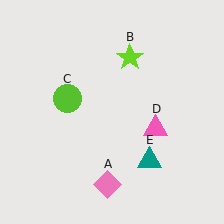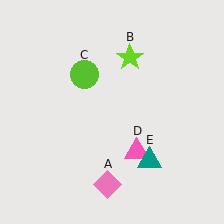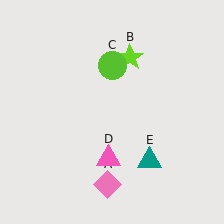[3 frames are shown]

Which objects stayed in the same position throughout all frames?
Pink diamond (object A) and lime star (object B) and teal triangle (object E) remained stationary.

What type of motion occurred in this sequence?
The lime circle (object C), pink triangle (object D) rotated clockwise around the center of the scene.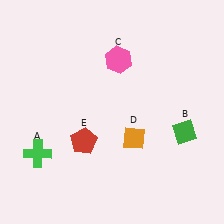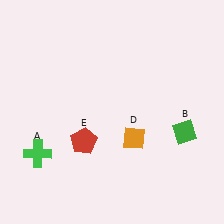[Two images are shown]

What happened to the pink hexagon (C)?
The pink hexagon (C) was removed in Image 2. It was in the top-right area of Image 1.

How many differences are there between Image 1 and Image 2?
There is 1 difference between the two images.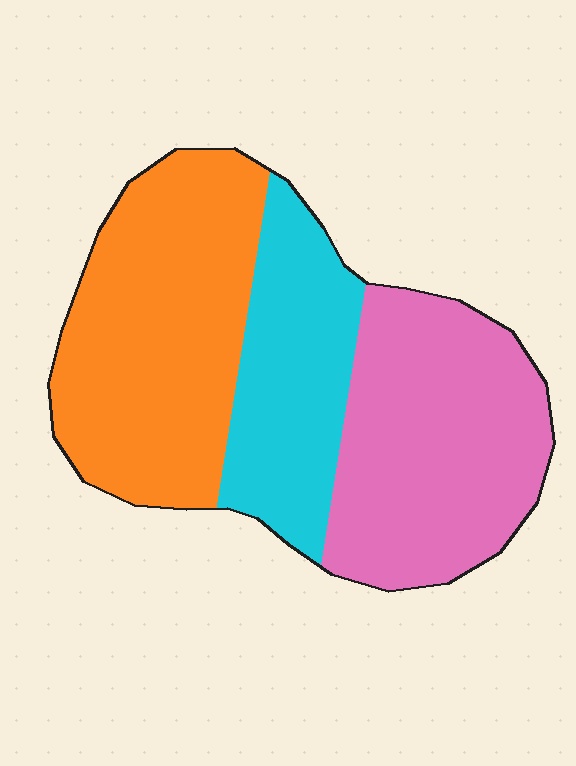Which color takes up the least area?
Cyan, at roughly 25%.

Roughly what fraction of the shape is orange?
Orange covers 39% of the shape.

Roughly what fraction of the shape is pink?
Pink takes up between a third and a half of the shape.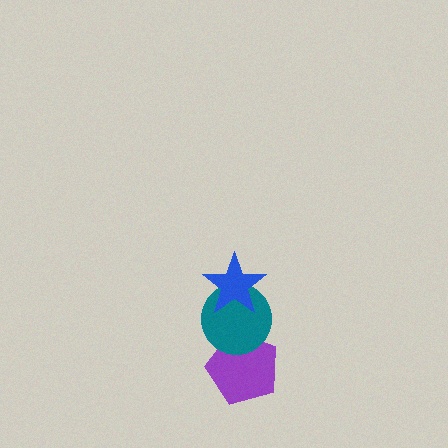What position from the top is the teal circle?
The teal circle is 2nd from the top.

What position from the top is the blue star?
The blue star is 1st from the top.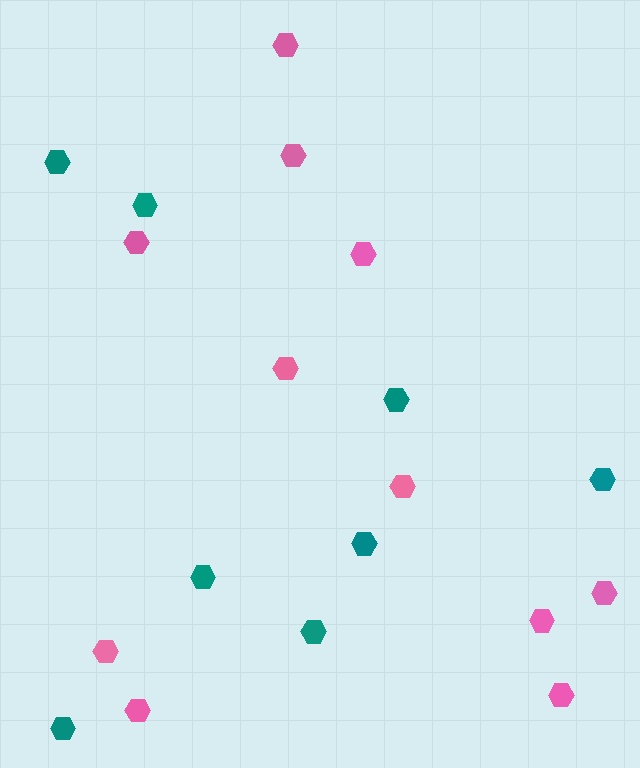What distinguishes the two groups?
There are 2 groups: one group of pink hexagons (11) and one group of teal hexagons (8).